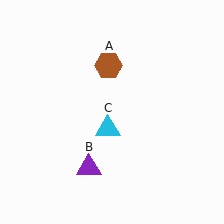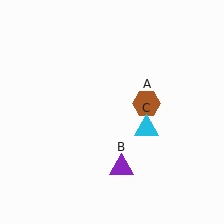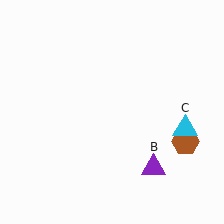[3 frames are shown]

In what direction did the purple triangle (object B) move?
The purple triangle (object B) moved right.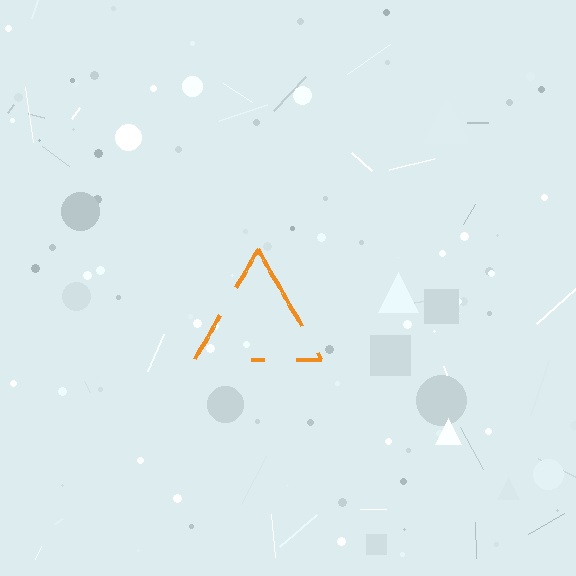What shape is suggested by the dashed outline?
The dashed outline suggests a triangle.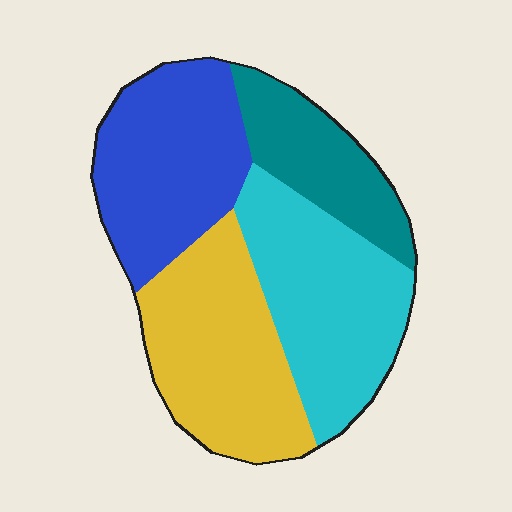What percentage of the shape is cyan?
Cyan takes up about one quarter (1/4) of the shape.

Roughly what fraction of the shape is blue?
Blue covers 27% of the shape.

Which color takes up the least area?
Teal, at roughly 15%.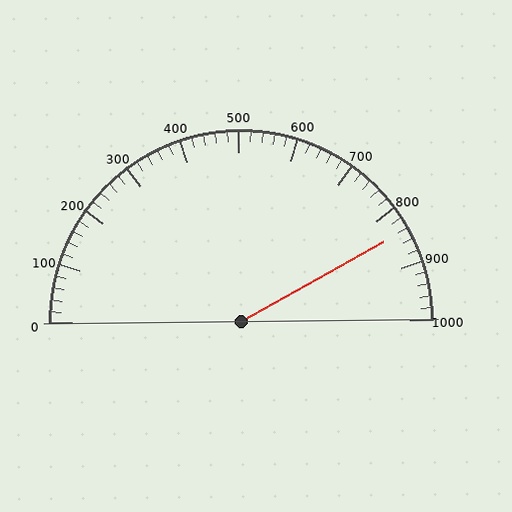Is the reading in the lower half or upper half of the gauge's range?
The reading is in the upper half of the range (0 to 1000).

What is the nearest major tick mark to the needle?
The nearest major tick mark is 800.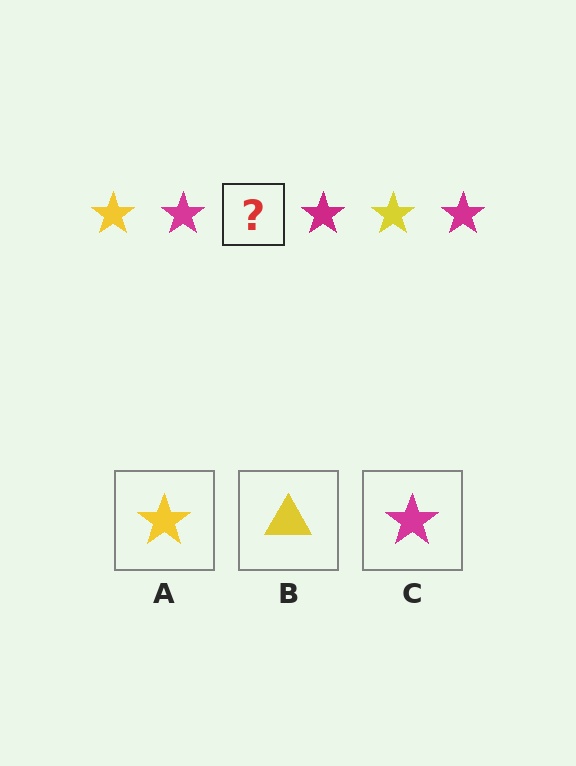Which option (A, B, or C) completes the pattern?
A.